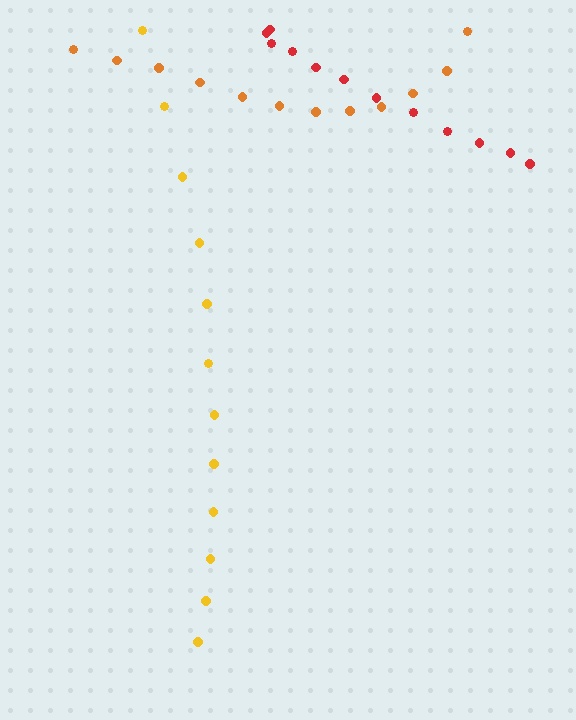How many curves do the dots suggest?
There are 3 distinct paths.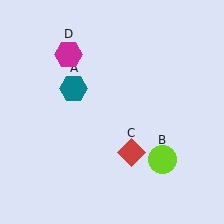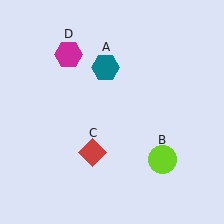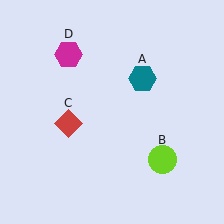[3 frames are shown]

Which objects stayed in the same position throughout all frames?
Lime circle (object B) and magenta hexagon (object D) remained stationary.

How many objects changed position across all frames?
2 objects changed position: teal hexagon (object A), red diamond (object C).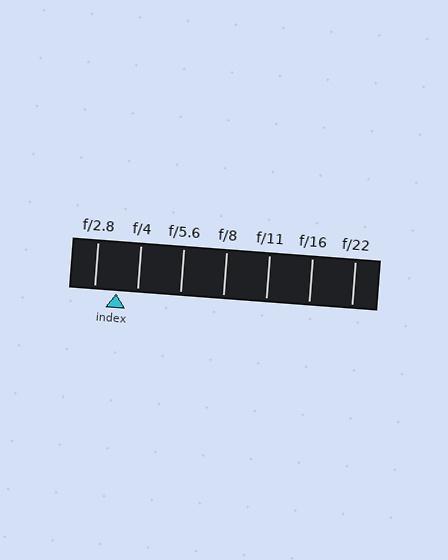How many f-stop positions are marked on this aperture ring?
There are 7 f-stop positions marked.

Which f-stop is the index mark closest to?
The index mark is closest to f/4.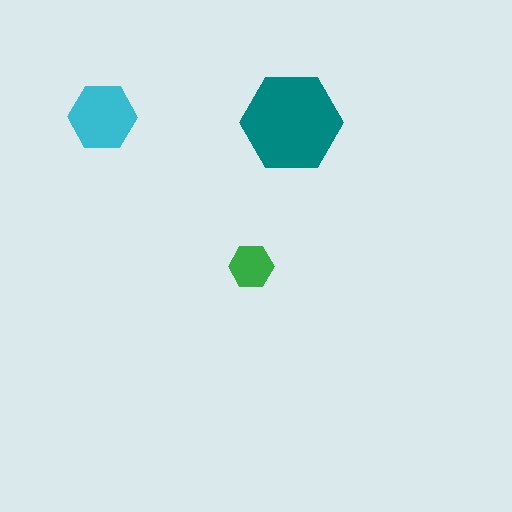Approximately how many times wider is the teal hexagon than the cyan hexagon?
About 1.5 times wider.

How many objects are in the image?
There are 3 objects in the image.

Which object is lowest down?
The green hexagon is bottommost.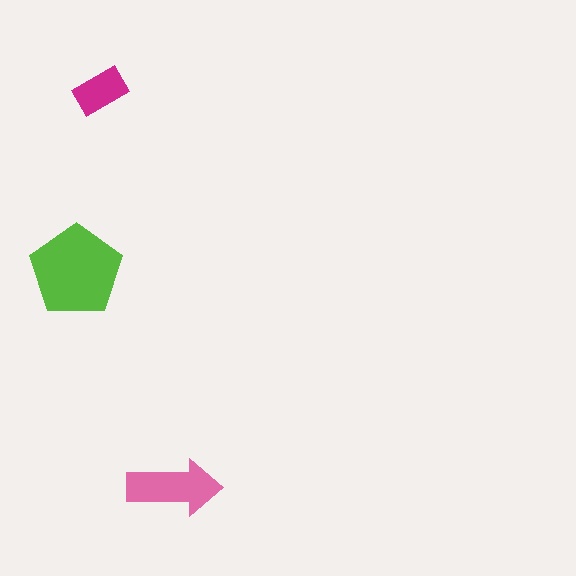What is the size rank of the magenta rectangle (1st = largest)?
3rd.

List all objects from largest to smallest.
The lime pentagon, the pink arrow, the magenta rectangle.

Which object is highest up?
The magenta rectangle is topmost.